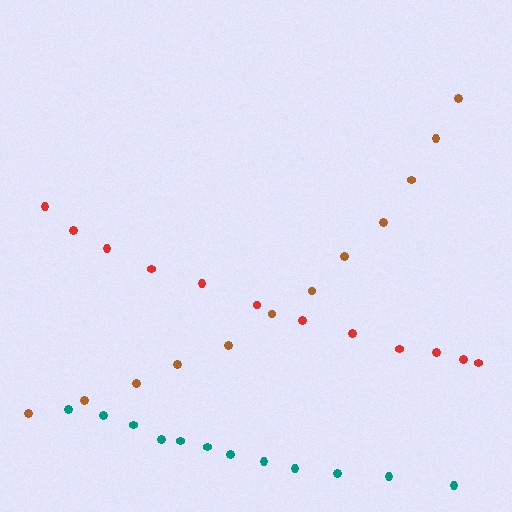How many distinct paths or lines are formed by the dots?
There are 3 distinct paths.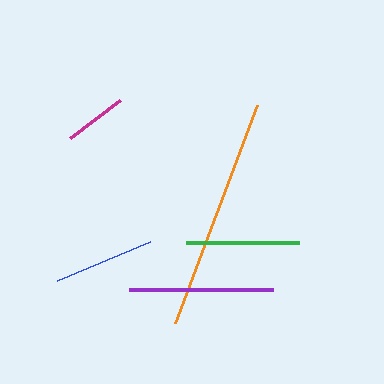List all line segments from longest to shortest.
From longest to shortest: orange, purple, green, blue, magenta.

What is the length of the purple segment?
The purple segment is approximately 144 pixels long.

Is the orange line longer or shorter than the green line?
The orange line is longer than the green line.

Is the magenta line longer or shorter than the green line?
The green line is longer than the magenta line.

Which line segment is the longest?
The orange line is the longest at approximately 233 pixels.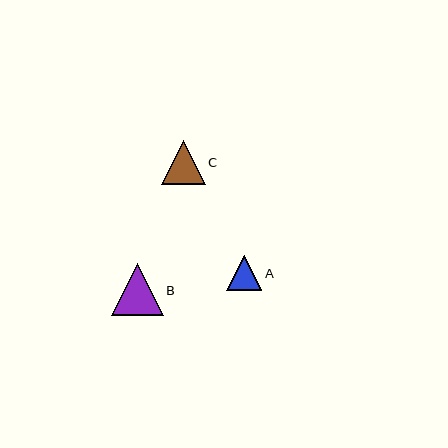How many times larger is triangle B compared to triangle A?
Triangle B is approximately 1.5 times the size of triangle A.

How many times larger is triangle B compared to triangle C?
Triangle B is approximately 1.2 times the size of triangle C.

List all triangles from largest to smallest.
From largest to smallest: B, C, A.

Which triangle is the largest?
Triangle B is the largest with a size of approximately 52 pixels.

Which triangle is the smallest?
Triangle A is the smallest with a size of approximately 35 pixels.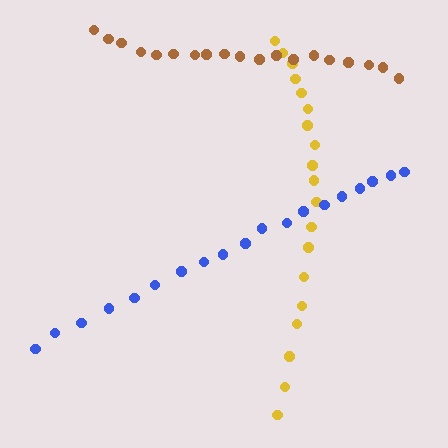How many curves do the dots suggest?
There are 3 distinct paths.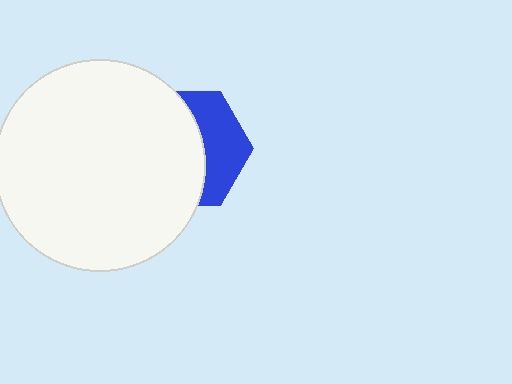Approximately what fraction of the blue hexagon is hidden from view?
Roughly 62% of the blue hexagon is hidden behind the white circle.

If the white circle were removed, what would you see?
You would see the complete blue hexagon.